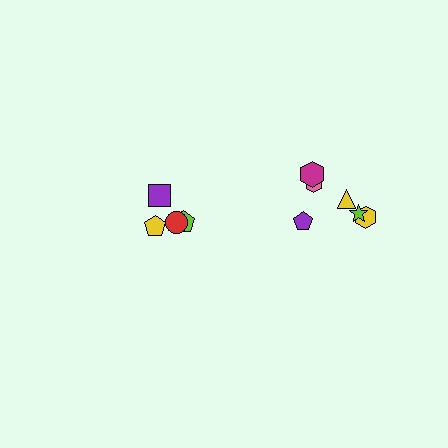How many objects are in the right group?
There are 6 objects.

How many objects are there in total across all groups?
There are 10 objects.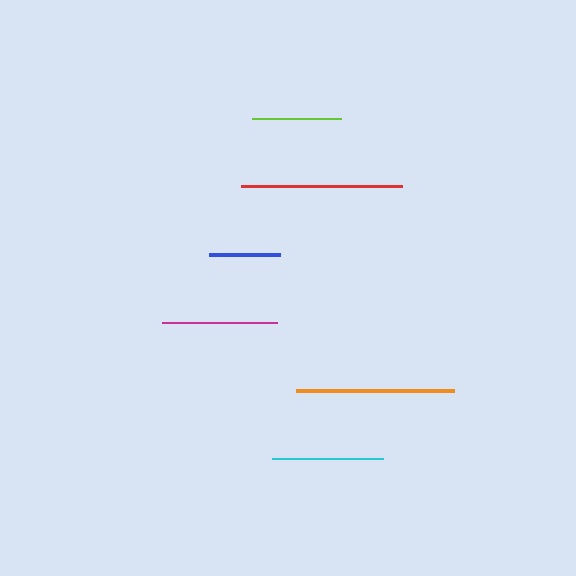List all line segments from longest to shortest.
From longest to shortest: red, orange, magenta, cyan, lime, blue.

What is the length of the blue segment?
The blue segment is approximately 72 pixels long.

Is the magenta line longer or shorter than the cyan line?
The magenta line is longer than the cyan line.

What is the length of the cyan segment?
The cyan segment is approximately 111 pixels long.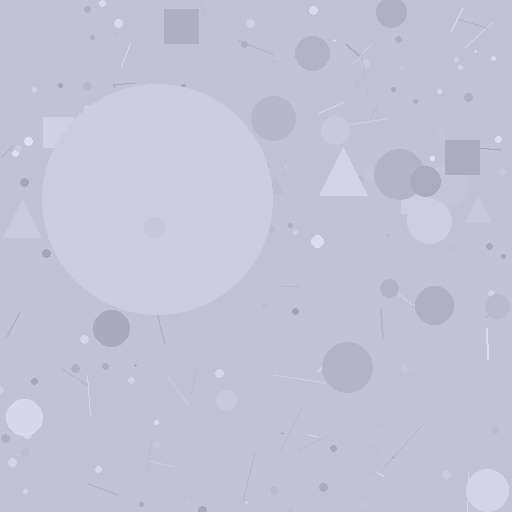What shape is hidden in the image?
A circle is hidden in the image.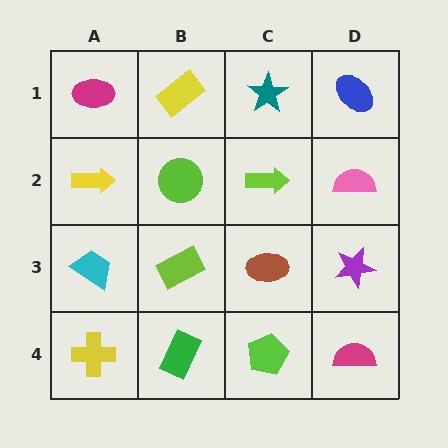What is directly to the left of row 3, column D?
A brown ellipse.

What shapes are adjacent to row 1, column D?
A pink semicircle (row 2, column D), a teal star (row 1, column C).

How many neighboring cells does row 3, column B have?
4.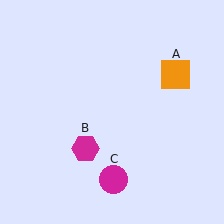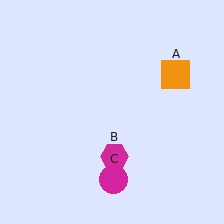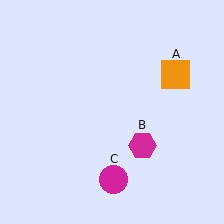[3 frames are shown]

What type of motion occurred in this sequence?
The magenta hexagon (object B) rotated counterclockwise around the center of the scene.